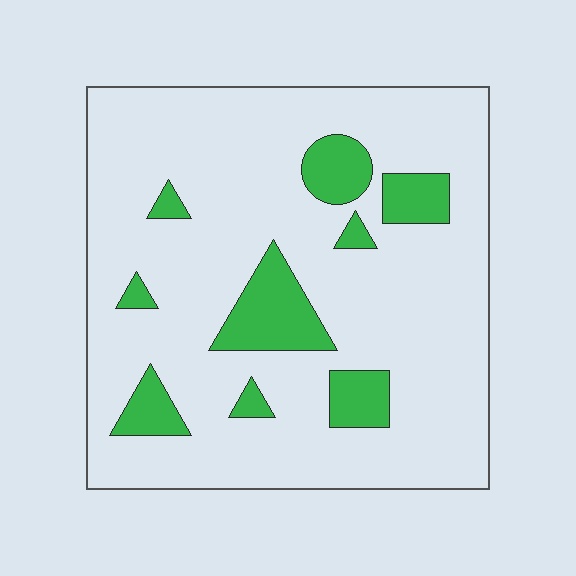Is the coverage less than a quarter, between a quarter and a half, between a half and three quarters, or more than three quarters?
Less than a quarter.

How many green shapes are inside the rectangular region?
9.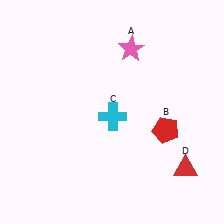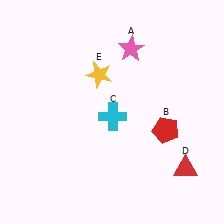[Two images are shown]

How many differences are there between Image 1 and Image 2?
There is 1 difference between the two images.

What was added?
A yellow star (E) was added in Image 2.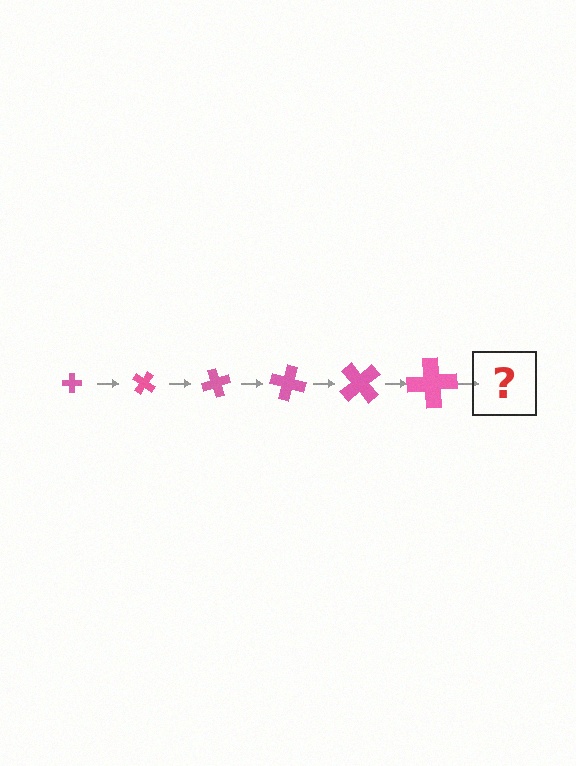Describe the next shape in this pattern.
It should be a cross, larger than the previous one and rotated 210 degrees from the start.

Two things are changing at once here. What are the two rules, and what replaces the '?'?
The two rules are that the cross grows larger each step and it rotates 35 degrees each step. The '?' should be a cross, larger than the previous one and rotated 210 degrees from the start.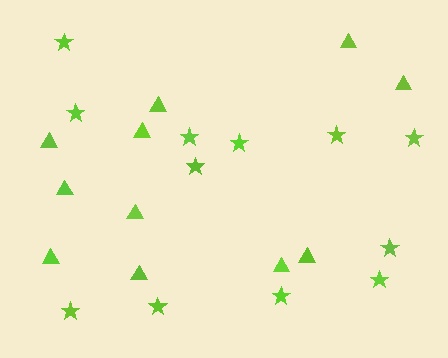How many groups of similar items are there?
There are 2 groups: one group of triangles (11) and one group of stars (12).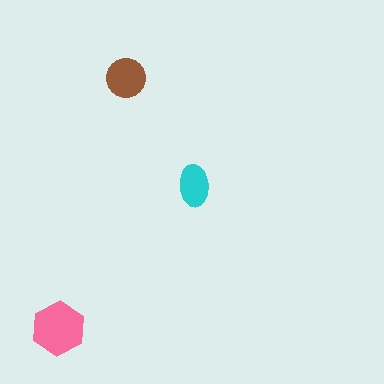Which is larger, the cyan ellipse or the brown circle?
The brown circle.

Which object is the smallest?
The cyan ellipse.